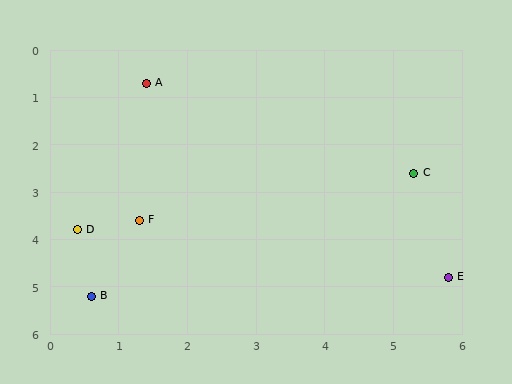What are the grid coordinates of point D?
Point D is at approximately (0.4, 3.8).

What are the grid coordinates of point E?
Point E is at approximately (5.8, 4.8).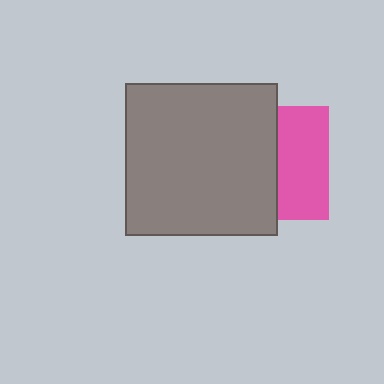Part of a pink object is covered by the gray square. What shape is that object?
It is a square.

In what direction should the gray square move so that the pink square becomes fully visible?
The gray square should move left. That is the shortest direction to clear the overlap and leave the pink square fully visible.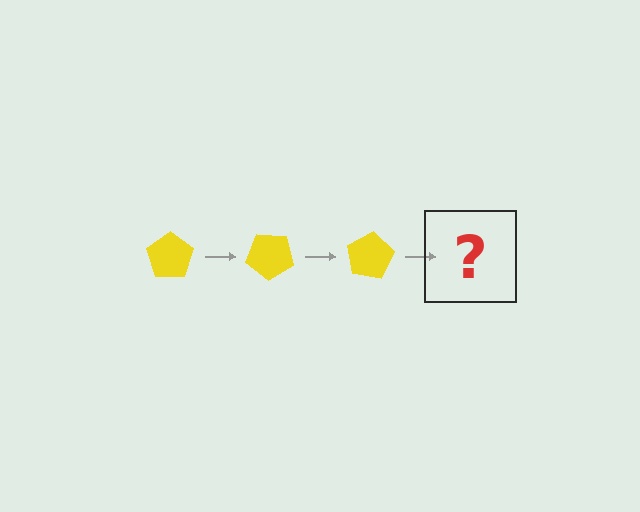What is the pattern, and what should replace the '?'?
The pattern is that the pentagon rotates 40 degrees each step. The '?' should be a yellow pentagon rotated 120 degrees.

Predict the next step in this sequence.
The next step is a yellow pentagon rotated 120 degrees.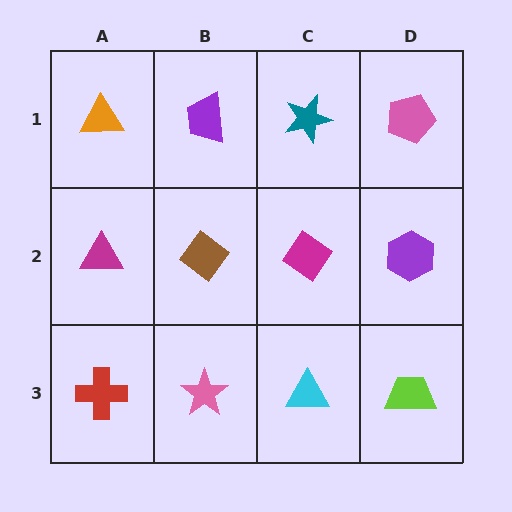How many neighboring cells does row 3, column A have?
2.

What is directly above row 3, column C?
A magenta diamond.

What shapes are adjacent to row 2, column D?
A pink pentagon (row 1, column D), a lime trapezoid (row 3, column D), a magenta diamond (row 2, column C).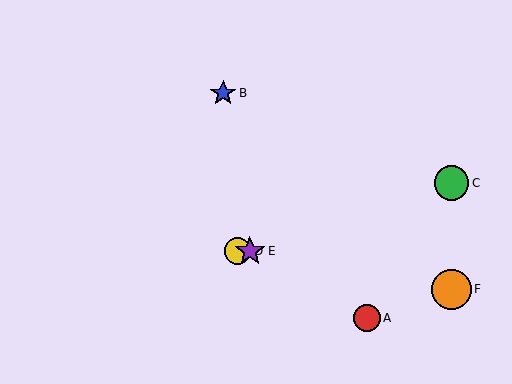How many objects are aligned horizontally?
2 objects (D, E) are aligned horizontally.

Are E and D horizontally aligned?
Yes, both are at y≈251.